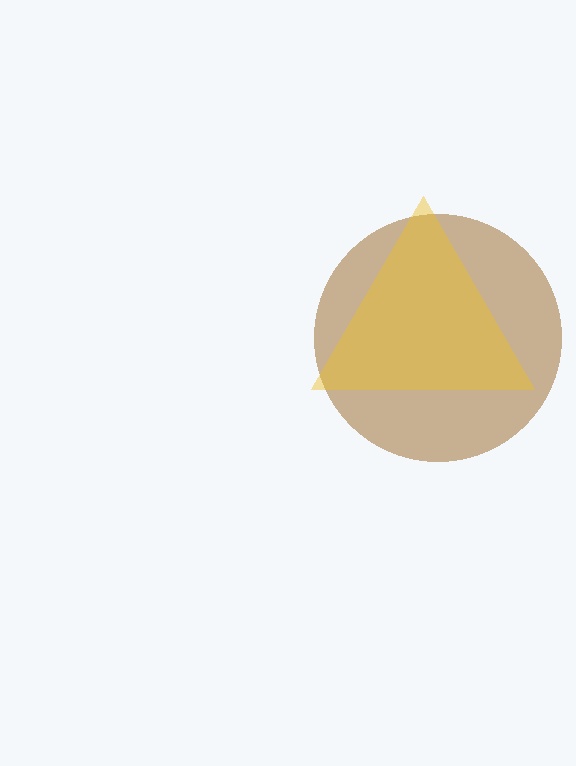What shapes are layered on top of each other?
The layered shapes are: a brown circle, a yellow triangle.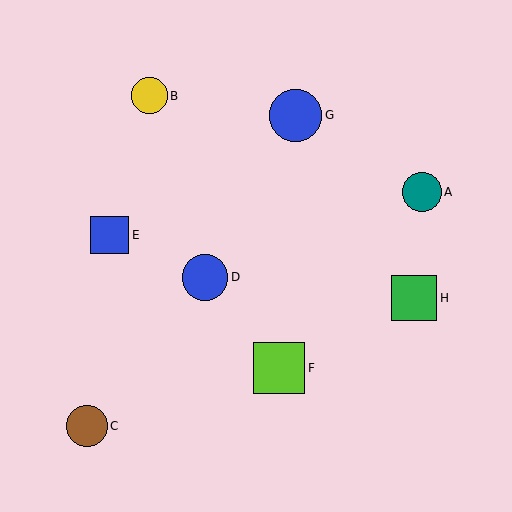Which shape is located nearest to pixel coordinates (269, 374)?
The lime square (labeled F) at (279, 368) is nearest to that location.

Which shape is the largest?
The blue circle (labeled G) is the largest.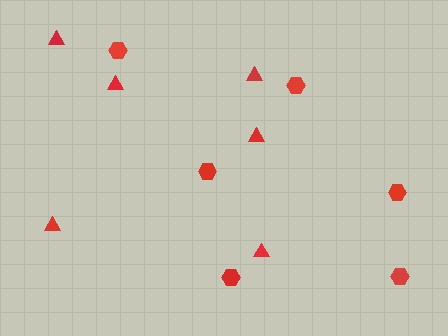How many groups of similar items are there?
There are 2 groups: one group of hexagons (6) and one group of triangles (6).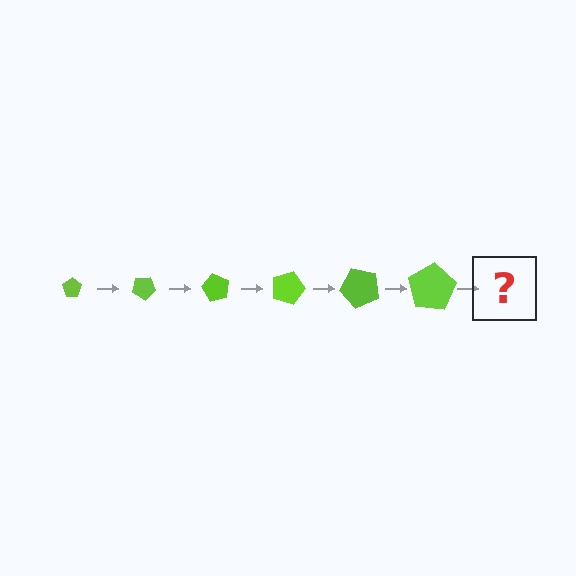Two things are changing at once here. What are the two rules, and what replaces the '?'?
The two rules are that the pentagon grows larger each step and it rotates 30 degrees each step. The '?' should be a pentagon, larger than the previous one and rotated 180 degrees from the start.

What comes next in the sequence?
The next element should be a pentagon, larger than the previous one and rotated 180 degrees from the start.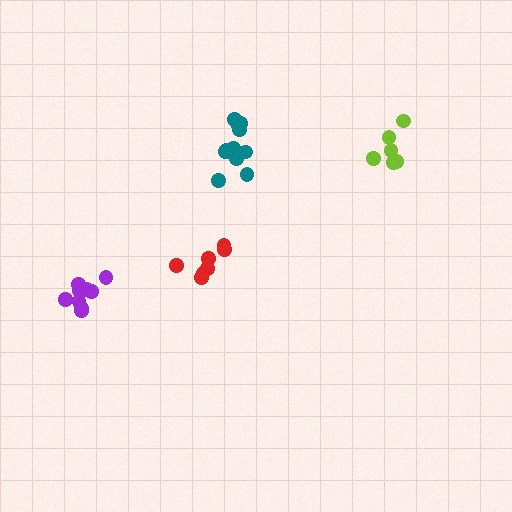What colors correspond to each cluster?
The clusters are colored: teal, red, lime, purple.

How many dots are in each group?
Group 1: 12 dots, Group 2: 7 dots, Group 3: 6 dots, Group 4: 9 dots (34 total).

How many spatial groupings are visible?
There are 4 spatial groupings.